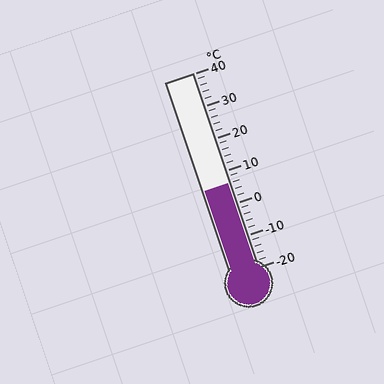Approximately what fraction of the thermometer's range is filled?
The thermometer is filled to approximately 45% of its range.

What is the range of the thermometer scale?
The thermometer scale ranges from -20°C to 40°C.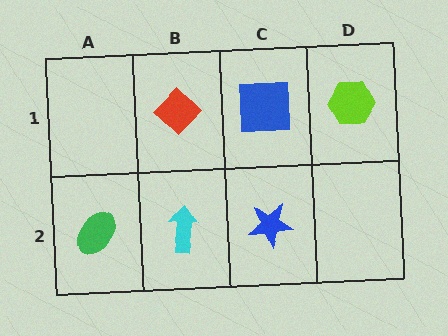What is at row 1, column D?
A lime hexagon.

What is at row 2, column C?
A blue star.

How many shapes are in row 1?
3 shapes.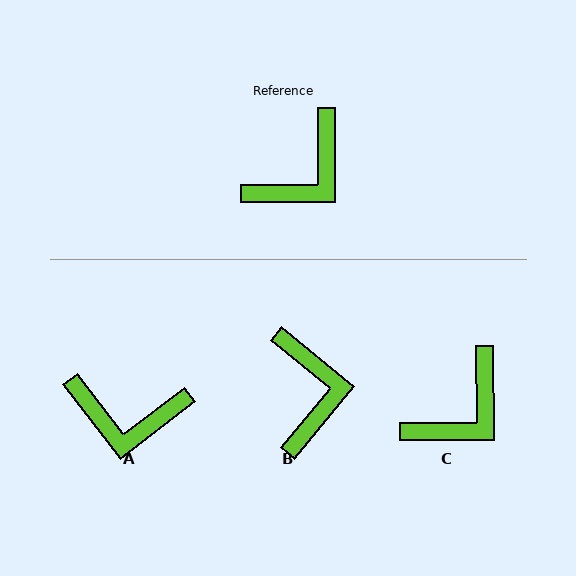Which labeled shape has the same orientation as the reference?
C.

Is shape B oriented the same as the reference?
No, it is off by about 51 degrees.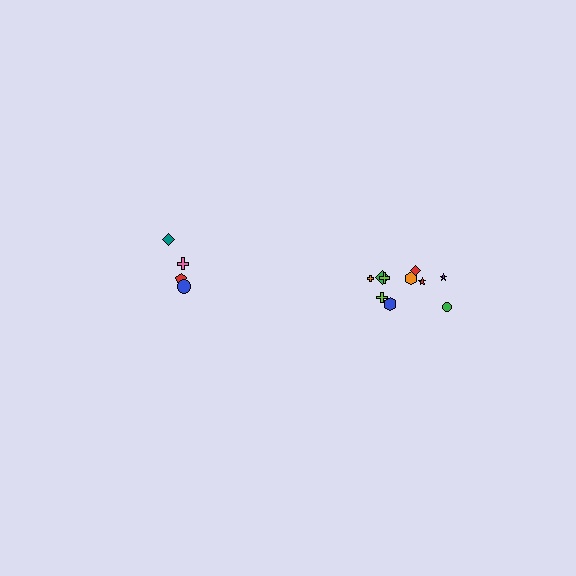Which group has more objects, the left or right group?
The right group.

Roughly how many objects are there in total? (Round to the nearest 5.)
Roughly 15 objects in total.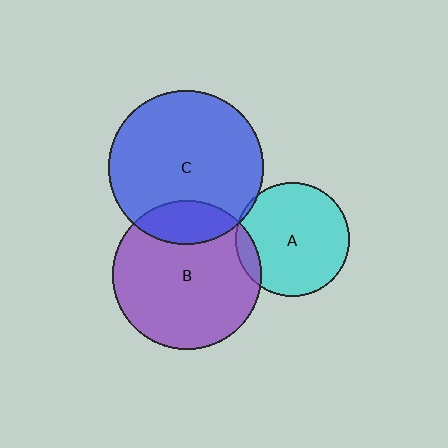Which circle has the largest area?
Circle C (blue).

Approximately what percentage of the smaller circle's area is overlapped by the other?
Approximately 20%.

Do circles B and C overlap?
Yes.